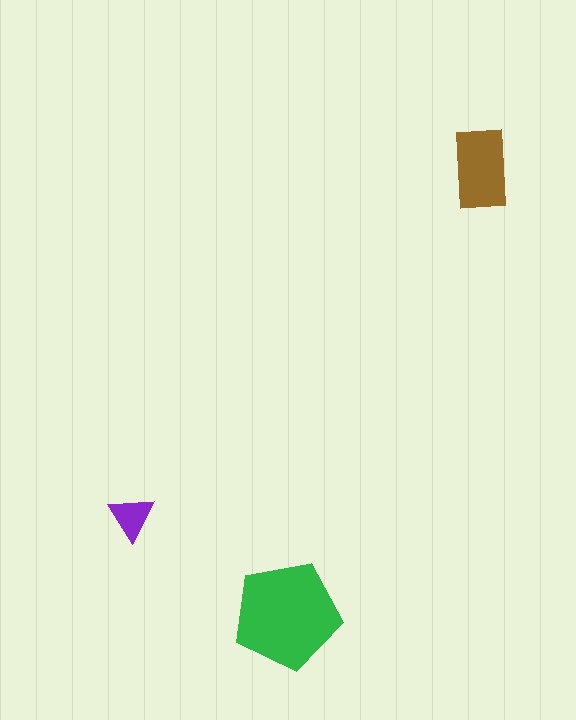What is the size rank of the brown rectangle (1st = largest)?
2nd.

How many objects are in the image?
There are 3 objects in the image.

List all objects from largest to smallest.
The green pentagon, the brown rectangle, the purple triangle.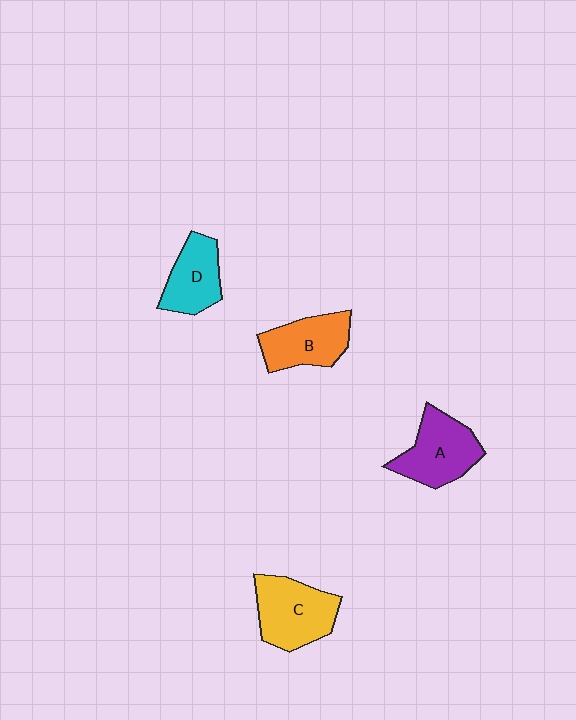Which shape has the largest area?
Shape C (yellow).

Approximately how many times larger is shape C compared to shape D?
Approximately 1.3 times.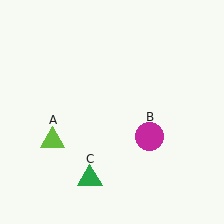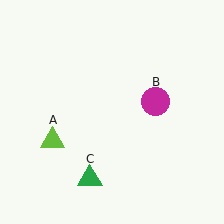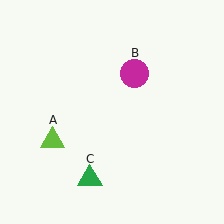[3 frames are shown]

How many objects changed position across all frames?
1 object changed position: magenta circle (object B).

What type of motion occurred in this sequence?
The magenta circle (object B) rotated counterclockwise around the center of the scene.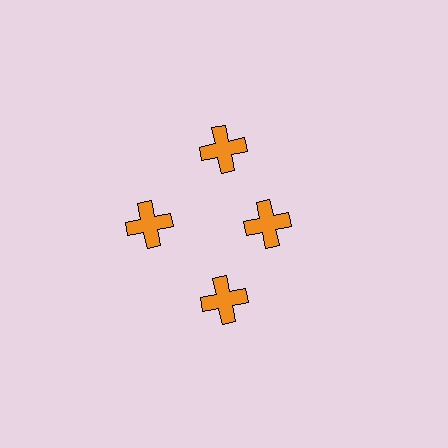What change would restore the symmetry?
The symmetry would be restored by moving it outward, back onto the ring so that all 4 crosses sit at equal angles and equal distance from the center.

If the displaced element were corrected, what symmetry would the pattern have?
It would have 4-fold rotational symmetry — the pattern would map onto itself every 90 degrees.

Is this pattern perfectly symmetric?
No. The 4 orange crosses are arranged in a ring, but one element near the 3 o'clock position is pulled inward toward the center, breaking the 4-fold rotational symmetry.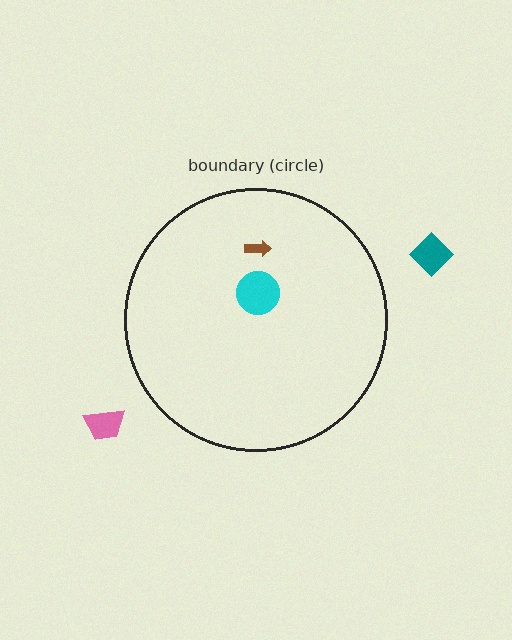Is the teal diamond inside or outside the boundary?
Outside.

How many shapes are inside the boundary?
2 inside, 2 outside.